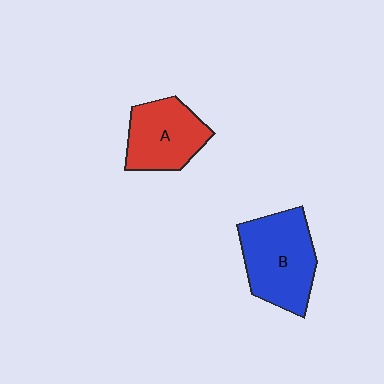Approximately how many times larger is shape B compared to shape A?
Approximately 1.3 times.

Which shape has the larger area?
Shape B (blue).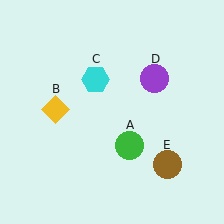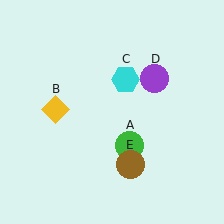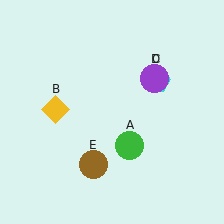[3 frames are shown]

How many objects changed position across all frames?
2 objects changed position: cyan hexagon (object C), brown circle (object E).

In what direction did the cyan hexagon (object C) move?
The cyan hexagon (object C) moved right.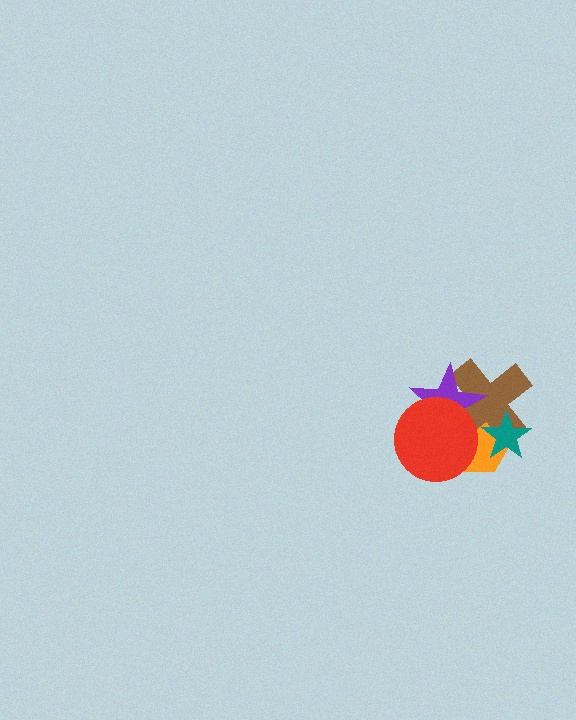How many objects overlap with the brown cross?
4 objects overlap with the brown cross.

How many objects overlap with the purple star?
3 objects overlap with the purple star.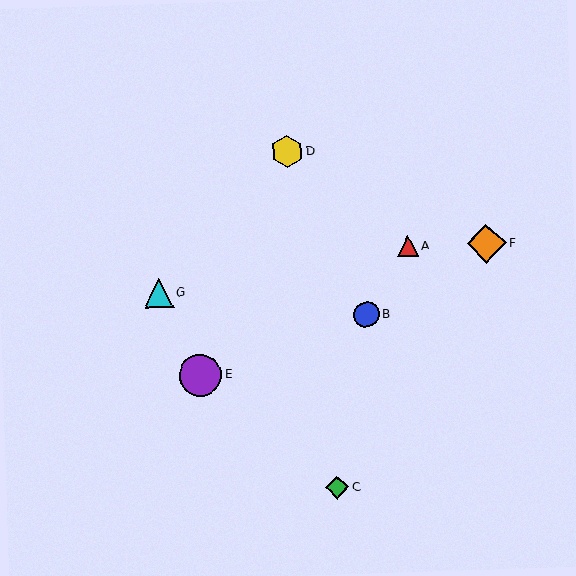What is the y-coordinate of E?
Object E is at y≈375.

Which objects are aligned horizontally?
Objects A, F are aligned horizontally.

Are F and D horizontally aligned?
No, F is at y≈243 and D is at y≈152.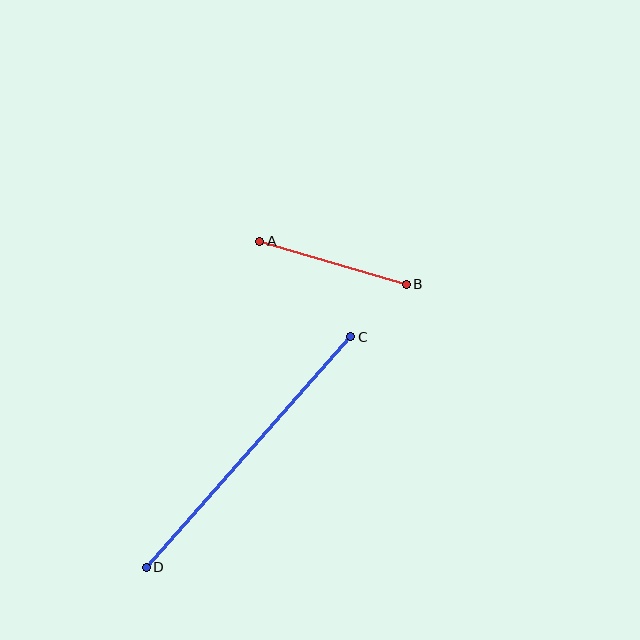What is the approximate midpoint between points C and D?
The midpoint is at approximately (248, 452) pixels.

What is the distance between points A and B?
The distance is approximately 153 pixels.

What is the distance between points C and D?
The distance is approximately 308 pixels.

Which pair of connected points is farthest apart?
Points C and D are farthest apart.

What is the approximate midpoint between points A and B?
The midpoint is at approximately (333, 263) pixels.